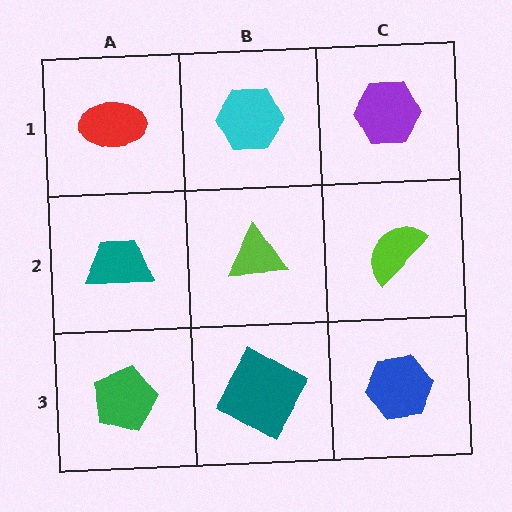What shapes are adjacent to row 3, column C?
A lime semicircle (row 2, column C), a teal square (row 3, column B).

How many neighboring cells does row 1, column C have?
2.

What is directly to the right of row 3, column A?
A teal square.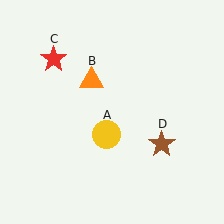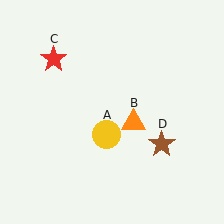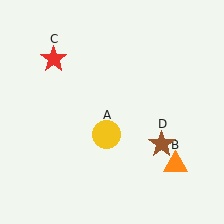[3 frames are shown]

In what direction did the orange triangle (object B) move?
The orange triangle (object B) moved down and to the right.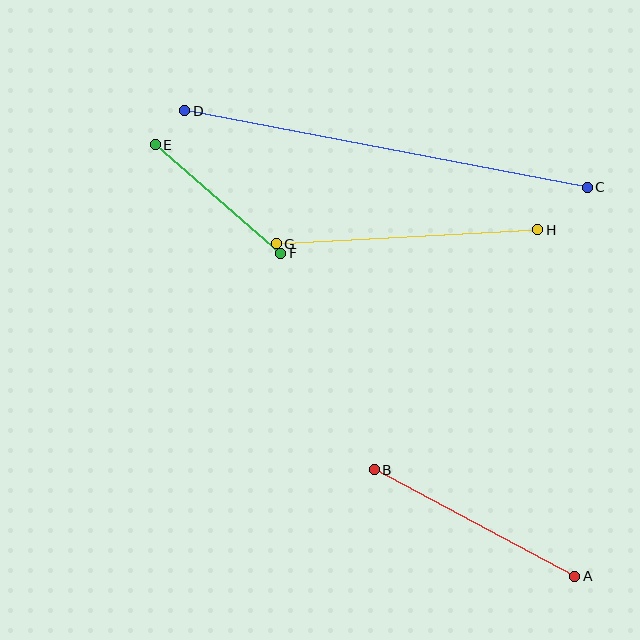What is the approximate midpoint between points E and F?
The midpoint is at approximately (218, 199) pixels.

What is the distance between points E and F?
The distance is approximately 165 pixels.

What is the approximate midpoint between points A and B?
The midpoint is at approximately (475, 523) pixels.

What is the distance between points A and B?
The distance is approximately 227 pixels.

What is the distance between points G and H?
The distance is approximately 262 pixels.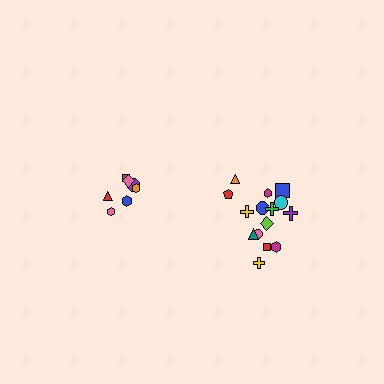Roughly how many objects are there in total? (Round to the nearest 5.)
Roughly 20 objects in total.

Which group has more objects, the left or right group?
The right group.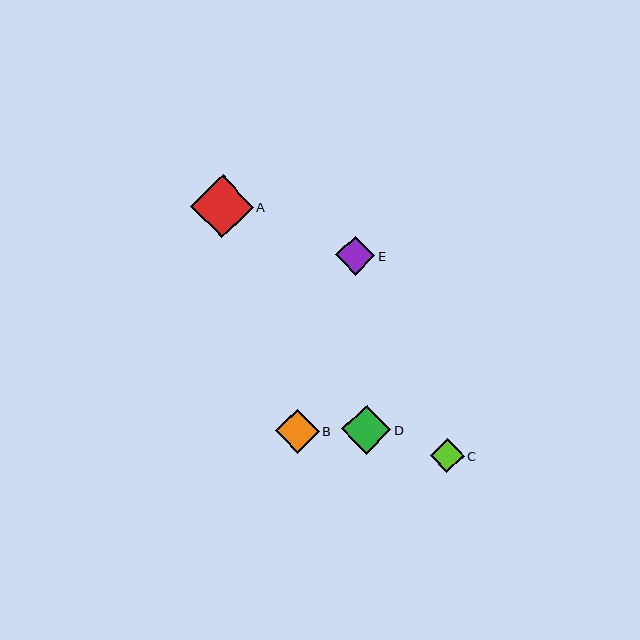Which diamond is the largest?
Diamond A is the largest with a size of approximately 63 pixels.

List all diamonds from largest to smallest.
From largest to smallest: A, D, B, E, C.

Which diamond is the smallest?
Diamond C is the smallest with a size of approximately 34 pixels.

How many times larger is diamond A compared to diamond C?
Diamond A is approximately 1.9 times the size of diamond C.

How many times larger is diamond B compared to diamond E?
Diamond B is approximately 1.1 times the size of diamond E.